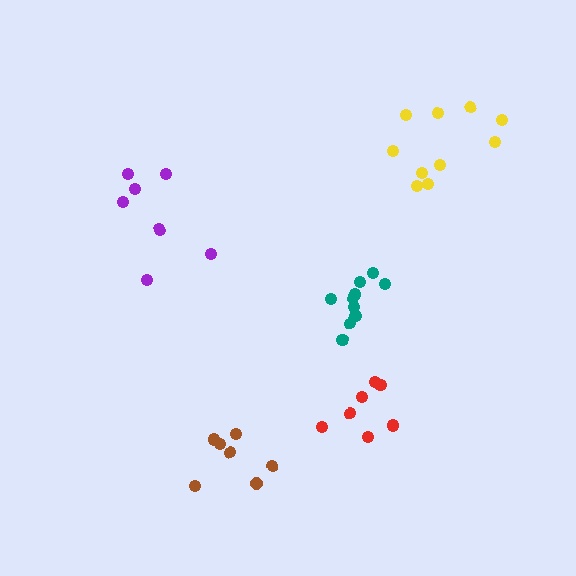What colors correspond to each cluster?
The clusters are colored: brown, red, yellow, teal, purple.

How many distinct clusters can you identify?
There are 5 distinct clusters.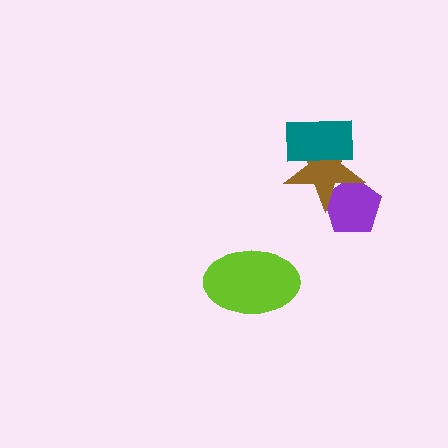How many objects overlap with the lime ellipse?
0 objects overlap with the lime ellipse.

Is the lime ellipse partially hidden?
No, no other shape covers it.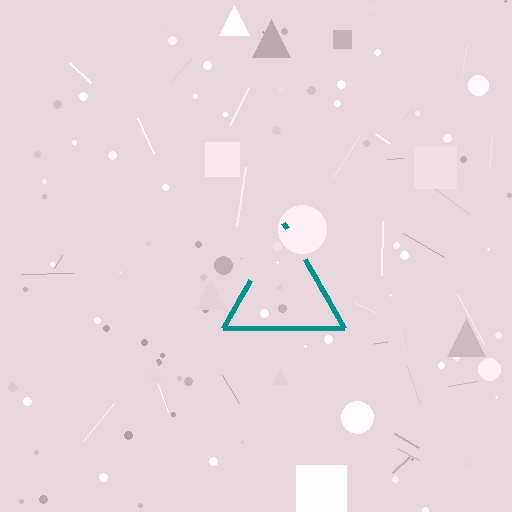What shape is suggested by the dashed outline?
The dashed outline suggests a triangle.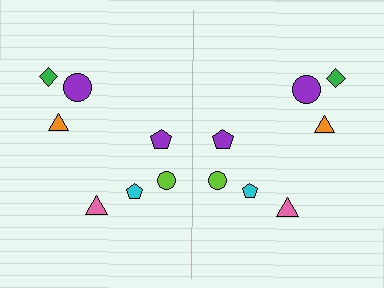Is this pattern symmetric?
Yes, this pattern has bilateral (reflection) symmetry.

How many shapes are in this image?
There are 14 shapes in this image.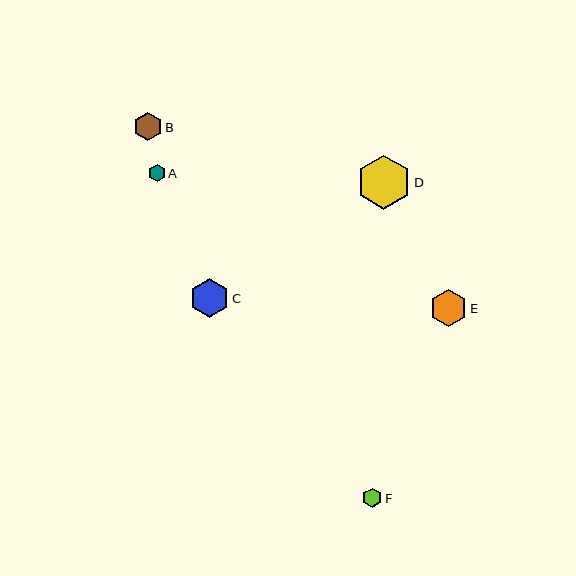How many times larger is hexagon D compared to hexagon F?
Hexagon D is approximately 2.8 times the size of hexagon F.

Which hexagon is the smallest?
Hexagon A is the smallest with a size of approximately 17 pixels.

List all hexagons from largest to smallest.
From largest to smallest: D, C, E, B, F, A.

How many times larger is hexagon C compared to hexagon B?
Hexagon C is approximately 1.4 times the size of hexagon B.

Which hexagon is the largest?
Hexagon D is the largest with a size of approximately 54 pixels.